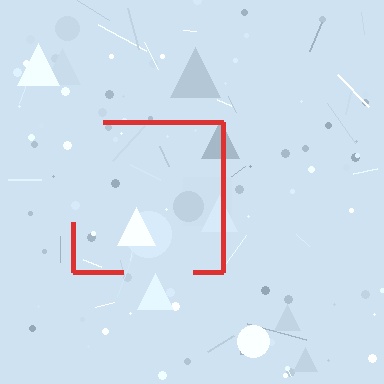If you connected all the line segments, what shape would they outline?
They would outline a square.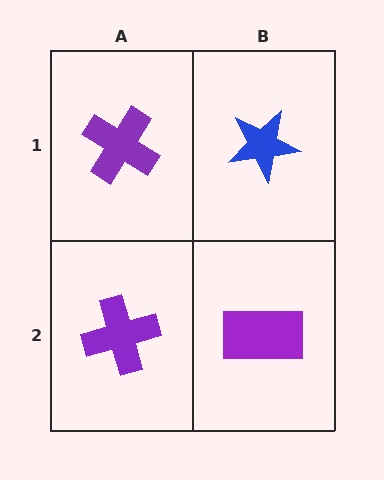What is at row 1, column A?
A purple cross.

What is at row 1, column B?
A blue star.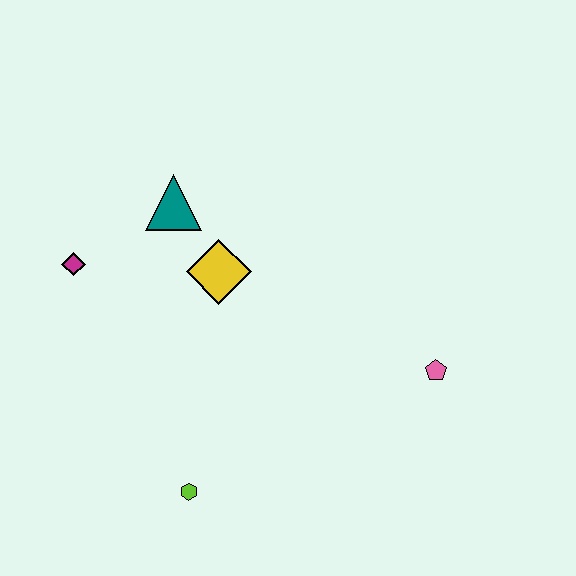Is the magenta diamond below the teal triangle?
Yes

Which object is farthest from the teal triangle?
The pink pentagon is farthest from the teal triangle.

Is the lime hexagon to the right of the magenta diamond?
Yes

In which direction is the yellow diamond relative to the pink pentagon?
The yellow diamond is to the left of the pink pentagon.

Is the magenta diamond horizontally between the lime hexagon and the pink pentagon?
No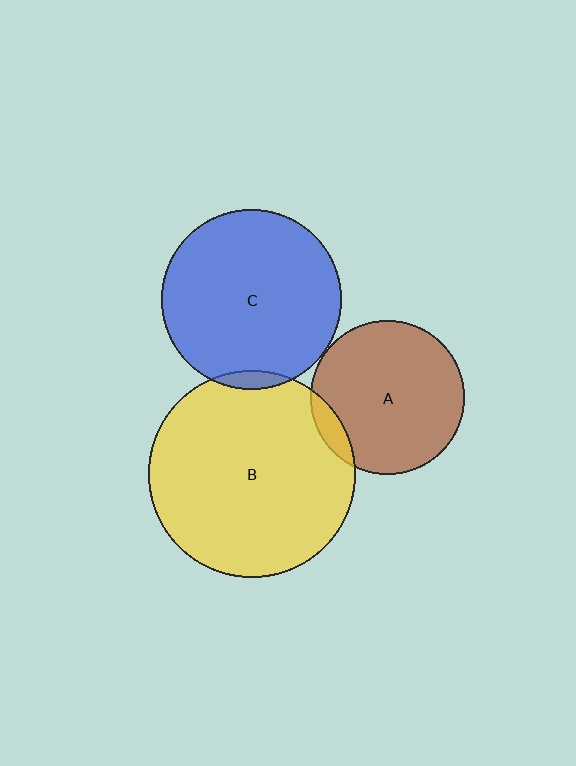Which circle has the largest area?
Circle B (yellow).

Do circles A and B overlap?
Yes.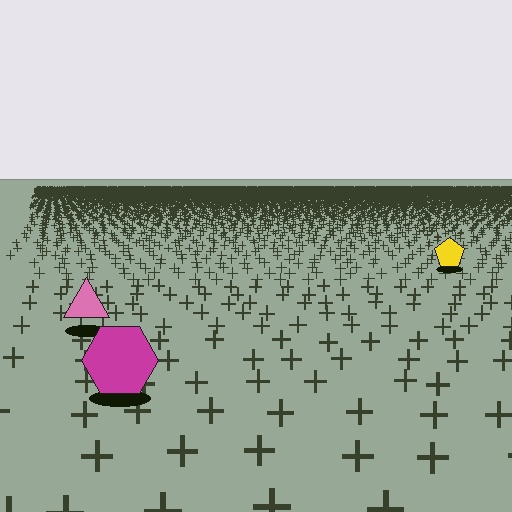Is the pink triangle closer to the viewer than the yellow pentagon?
Yes. The pink triangle is closer — you can tell from the texture gradient: the ground texture is coarser near it.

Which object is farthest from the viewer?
The yellow pentagon is farthest from the viewer. It appears smaller and the ground texture around it is denser.